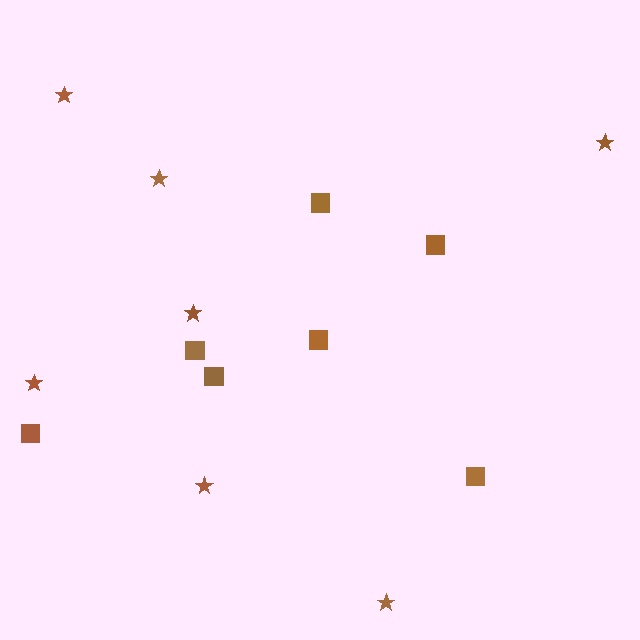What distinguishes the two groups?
There are 2 groups: one group of squares (7) and one group of stars (7).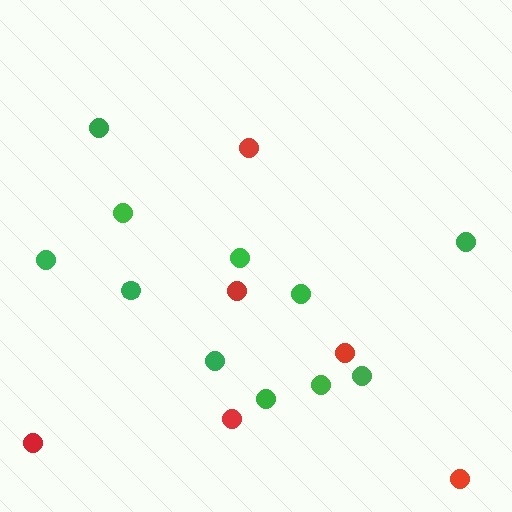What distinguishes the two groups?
There are 2 groups: one group of red circles (6) and one group of green circles (11).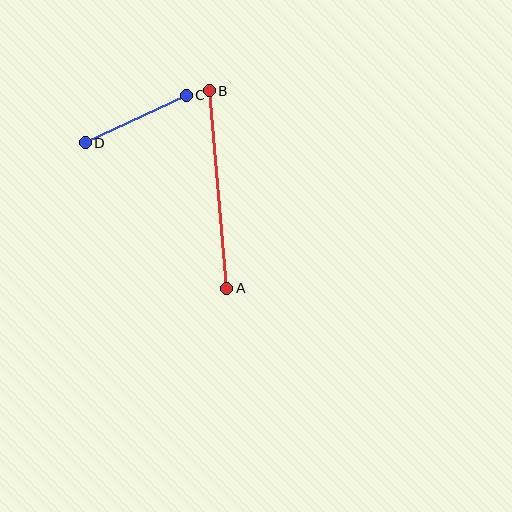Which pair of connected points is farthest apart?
Points A and B are farthest apart.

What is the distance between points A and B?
The distance is approximately 199 pixels.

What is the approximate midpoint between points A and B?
The midpoint is at approximately (218, 190) pixels.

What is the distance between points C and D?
The distance is approximately 112 pixels.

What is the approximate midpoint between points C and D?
The midpoint is at approximately (136, 119) pixels.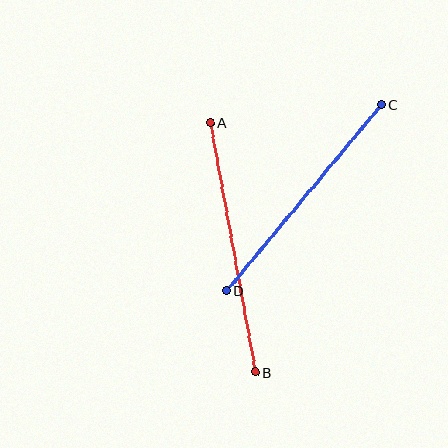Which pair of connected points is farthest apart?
Points A and B are farthest apart.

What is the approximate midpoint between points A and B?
The midpoint is at approximately (233, 247) pixels.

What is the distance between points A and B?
The distance is approximately 253 pixels.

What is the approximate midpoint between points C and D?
The midpoint is at approximately (304, 198) pixels.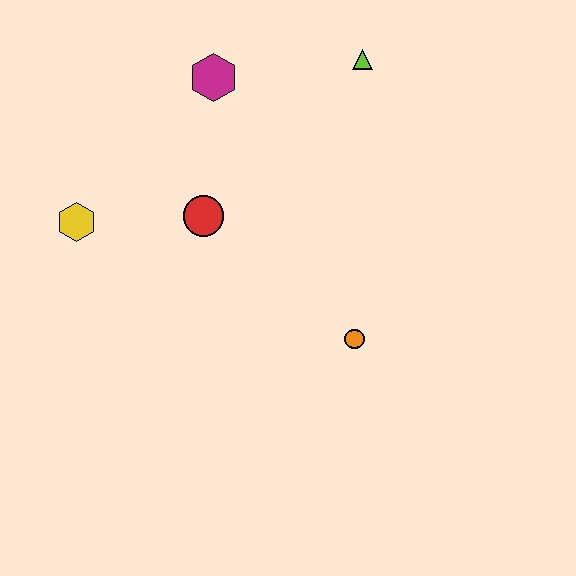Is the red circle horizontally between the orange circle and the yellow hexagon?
Yes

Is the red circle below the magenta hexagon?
Yes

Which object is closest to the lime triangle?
The magenta hexagon is closest to the lime triangle.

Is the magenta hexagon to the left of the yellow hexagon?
No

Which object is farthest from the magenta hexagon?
The orange circle is farthest from the magenta hexagon.